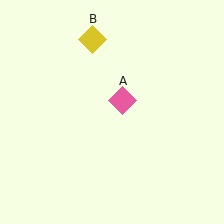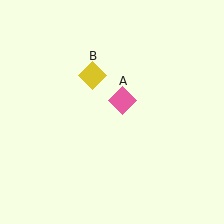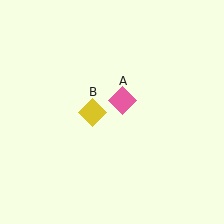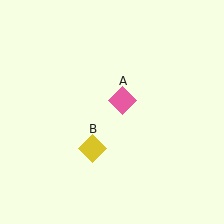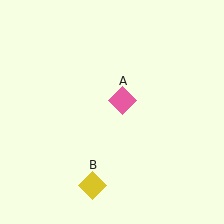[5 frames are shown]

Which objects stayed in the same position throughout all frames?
Pink diamond (object A) remained stationary.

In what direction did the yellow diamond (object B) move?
The yellow diamond (object B) moved down.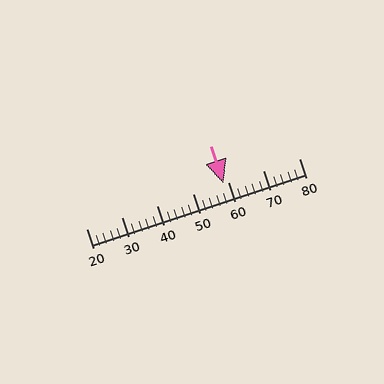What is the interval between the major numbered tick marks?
The major tick marks are spaced 10 units apart.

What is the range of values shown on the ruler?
The ruler shows values from 20 to 80.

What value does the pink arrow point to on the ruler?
The pink arrow points to approximately 59.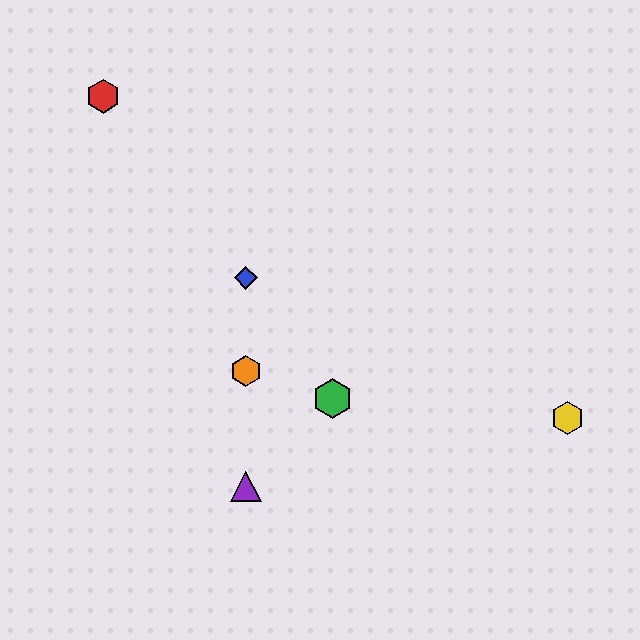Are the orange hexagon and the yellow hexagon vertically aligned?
No, the orange hexagon is at x≈246 and the yellow hexagon is at x≈567.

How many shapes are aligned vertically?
3 shapes (the blue diamond, the purple triangle, the orange hexagon) are aligned vertically.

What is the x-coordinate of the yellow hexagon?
The yellow hexagon is at x≈567.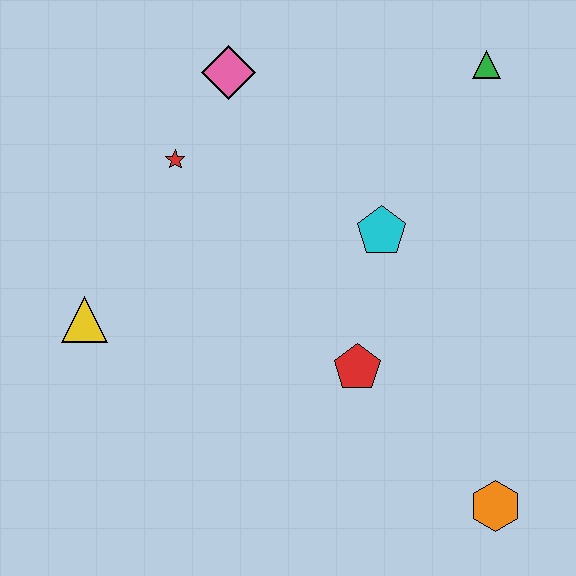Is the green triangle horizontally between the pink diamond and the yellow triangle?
No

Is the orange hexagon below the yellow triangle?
Yes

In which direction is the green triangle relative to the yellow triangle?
The green triangle is to the right of the yellow triangle.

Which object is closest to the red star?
The pink diamond is closest to the red star.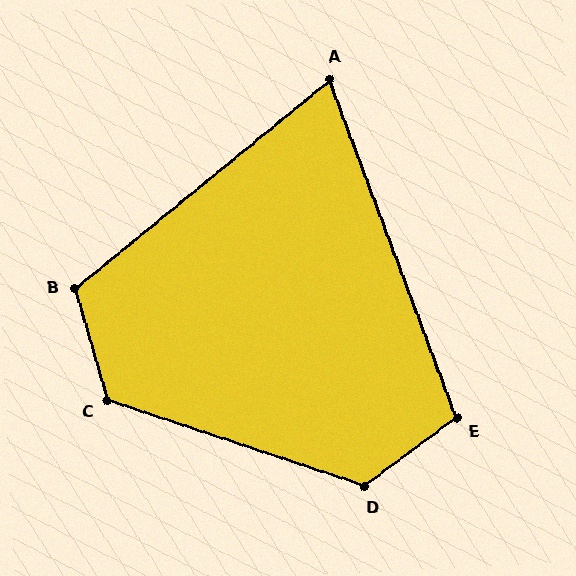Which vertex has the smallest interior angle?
A, at approximately 71 degrees.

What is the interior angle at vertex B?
Approximately 113 degrees (obtuse).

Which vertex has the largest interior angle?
D, at approximately 125 degrees.